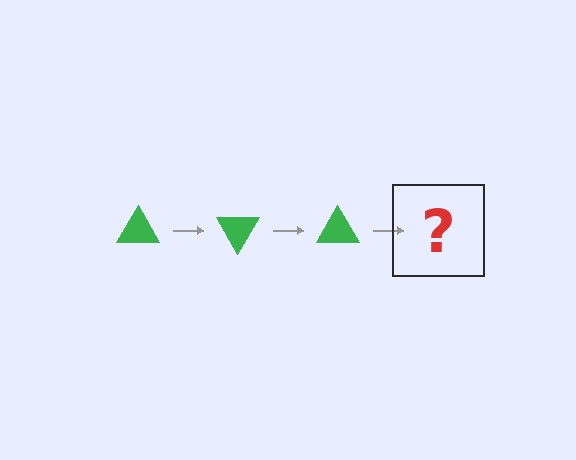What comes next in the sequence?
The next element should be a green triangle rotated 180 degrees.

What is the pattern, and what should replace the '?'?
The pattern is that the triangle rotates 60 degrees each step. The '?' should be a green triangle rotated 180 degrees.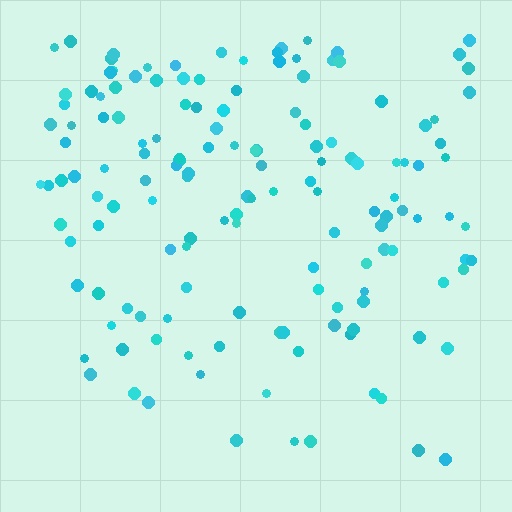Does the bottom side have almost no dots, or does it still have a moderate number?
Still a moderate number, just noticeably fewer than the top.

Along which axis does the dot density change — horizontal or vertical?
Vertical.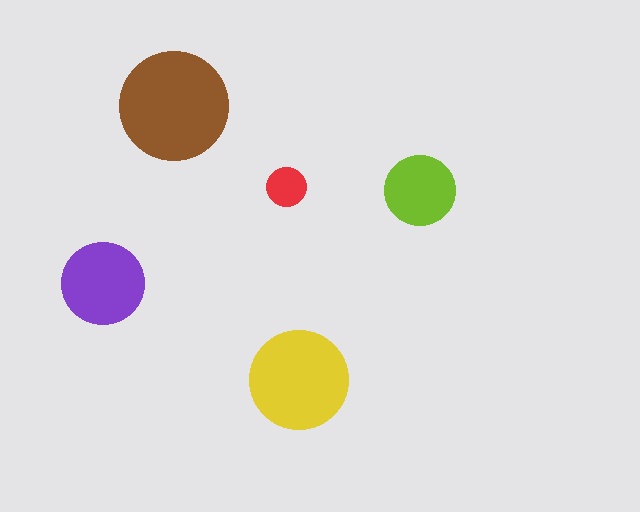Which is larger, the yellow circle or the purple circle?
The yellow one.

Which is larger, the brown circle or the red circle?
The brown one.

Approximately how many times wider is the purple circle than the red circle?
About 2 times wider.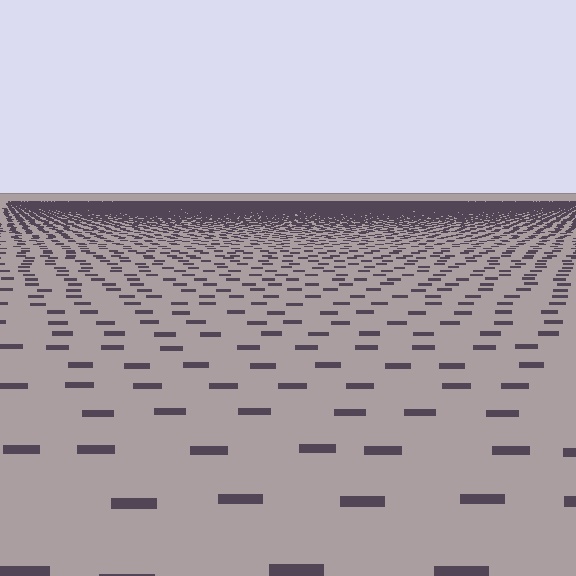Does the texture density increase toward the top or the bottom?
Density increases toward the top.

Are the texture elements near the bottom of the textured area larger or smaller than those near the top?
Larger. Near the bottom, elements are closer to the viewer and appear at a bigger on-screen size.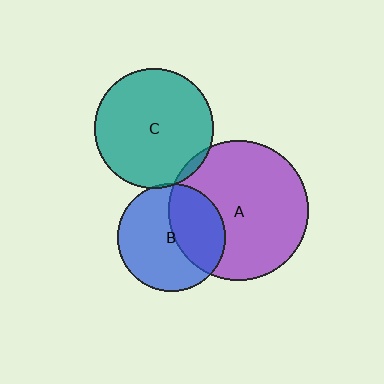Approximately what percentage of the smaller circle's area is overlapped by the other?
Approximately 5%.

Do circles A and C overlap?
Yes.